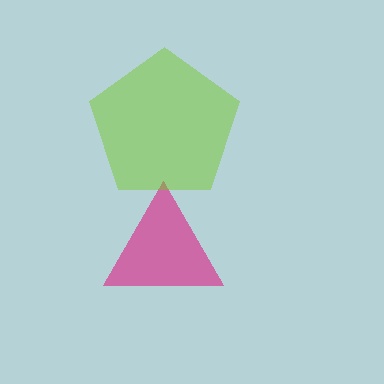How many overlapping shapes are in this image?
There are 2 overlapping shapes in the image.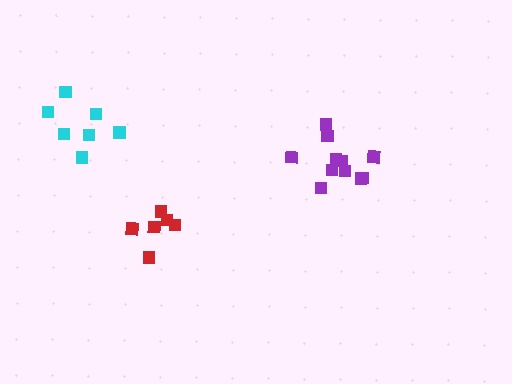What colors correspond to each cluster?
The clusters are colored: cyan, red, purple.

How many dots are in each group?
Group 1: 7 dots, Group 2: 6 dots, Group 3: 11 dots (24 total).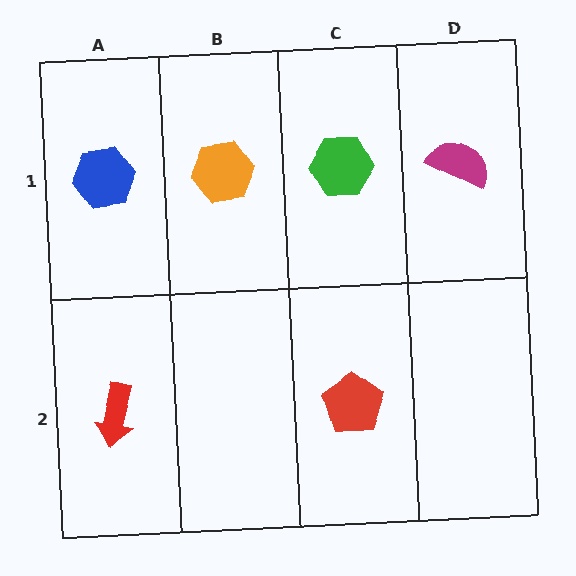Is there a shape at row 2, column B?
No, that cell is empty.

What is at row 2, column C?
A red pentagon.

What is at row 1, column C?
A green hexagon.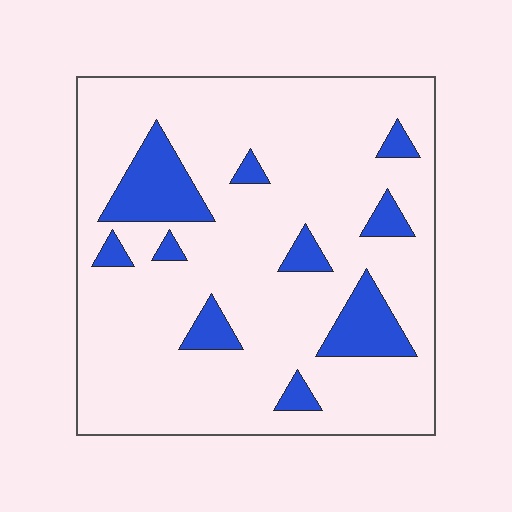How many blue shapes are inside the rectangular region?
10.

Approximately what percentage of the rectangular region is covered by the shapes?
Approximately 15%.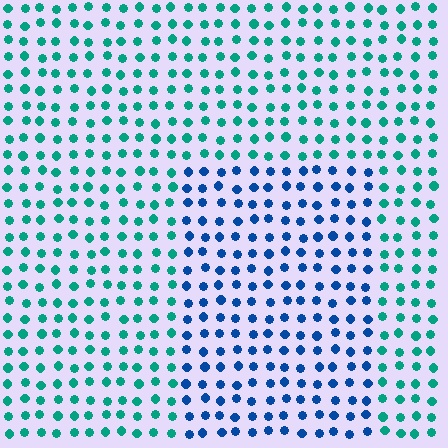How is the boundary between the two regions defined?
The boundary is defined purely by a slight shift in hue (about 47 degrees). Spacing, size, and orientation are identical on both sides.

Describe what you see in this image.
The image is filled with small teal elements in a uniform arrangement. A rectangle-shaped region is visible where the elements are tinted to a slightly different hue, forming a subtle color boundary.